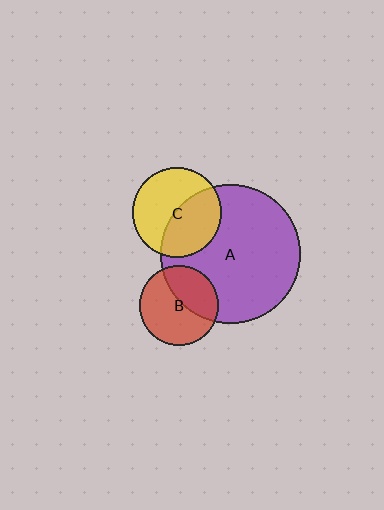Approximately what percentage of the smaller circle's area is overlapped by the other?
Approximately 40%.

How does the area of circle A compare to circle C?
Approximately 2.4 times.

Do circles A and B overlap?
Yes.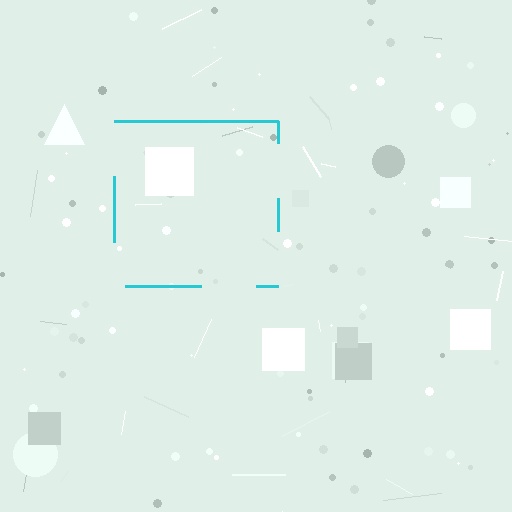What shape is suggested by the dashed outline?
The dashed outline suggests a square.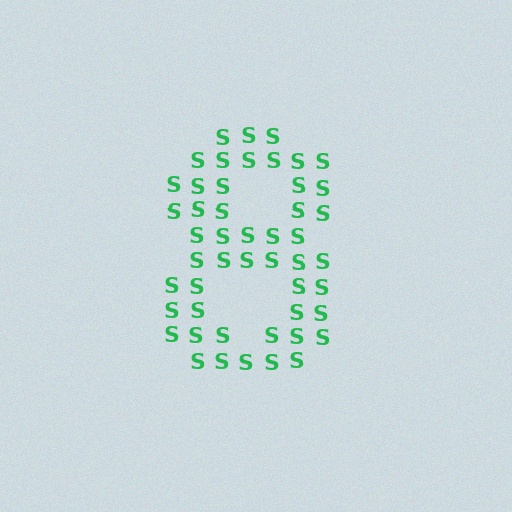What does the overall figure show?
The overall figure shows the digit 8.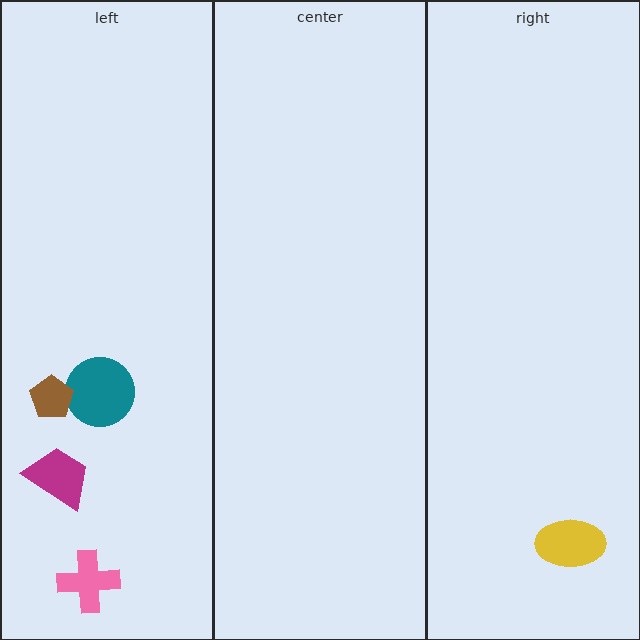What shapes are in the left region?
The teal circle, the pink cross, the magenta trapezoid, the brown pentagon.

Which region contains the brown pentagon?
The left region.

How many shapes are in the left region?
4.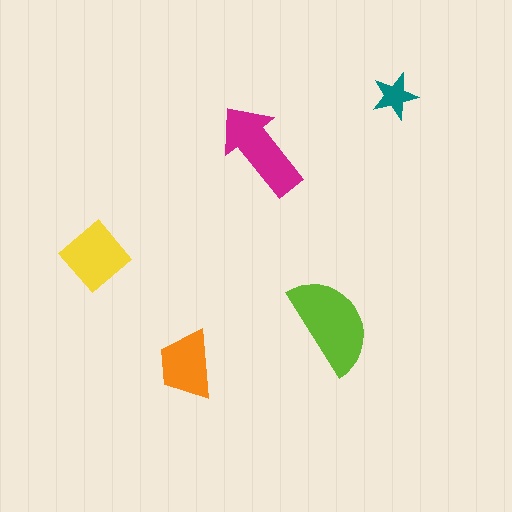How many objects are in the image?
There are 5 objects in the image.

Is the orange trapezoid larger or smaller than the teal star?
Larger.